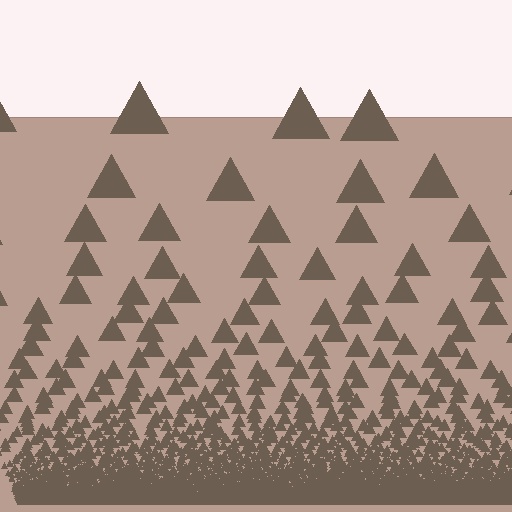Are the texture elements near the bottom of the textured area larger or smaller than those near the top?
Smaller. The gradient is inverted — elements near the bottom are smaller and denser.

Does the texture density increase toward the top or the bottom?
Density increases toward the bottom.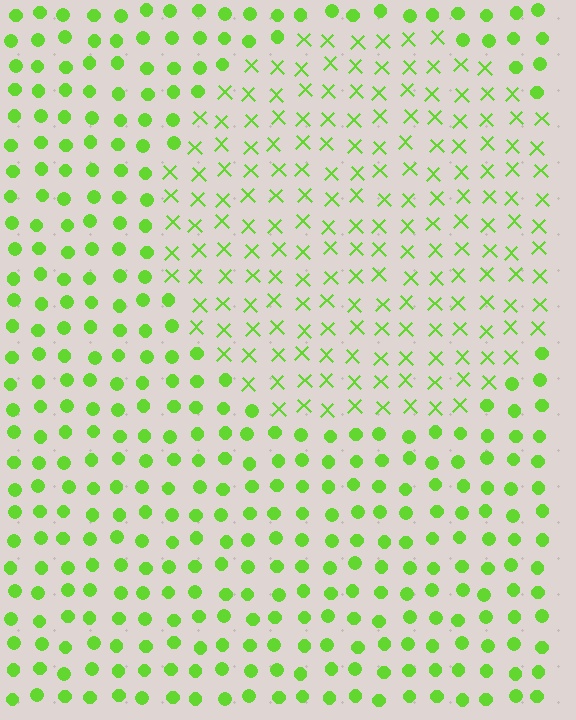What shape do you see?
I see a circle.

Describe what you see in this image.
The image is filled with small lime elements arranged in a uniform grid. A circle-shaped region contains X marks, while the surrounding area contains circles. The boundary is defined purely by the change in element shape.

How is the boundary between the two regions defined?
The boundary is defined by a change in element shape: X marks inside vs. circles outside. All elements share the same color and spacing.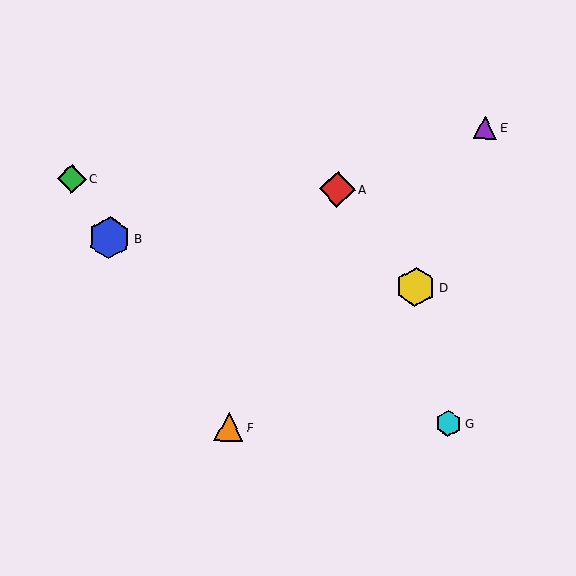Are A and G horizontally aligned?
No, A is at y≈189 and G is at y≈424.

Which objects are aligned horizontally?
Objects A, C are aligned horizontally.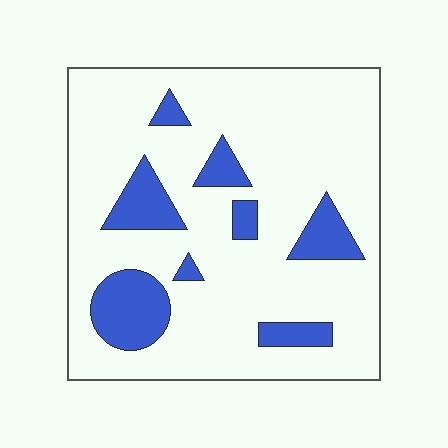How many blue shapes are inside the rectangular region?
8.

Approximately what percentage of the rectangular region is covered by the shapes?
Approximately 20%.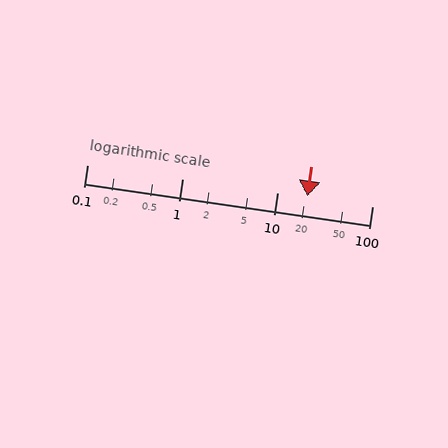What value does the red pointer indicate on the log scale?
The pointer indicates approximately 21.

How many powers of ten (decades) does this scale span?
The scale spans 3 decades, from 0.1 to 100.